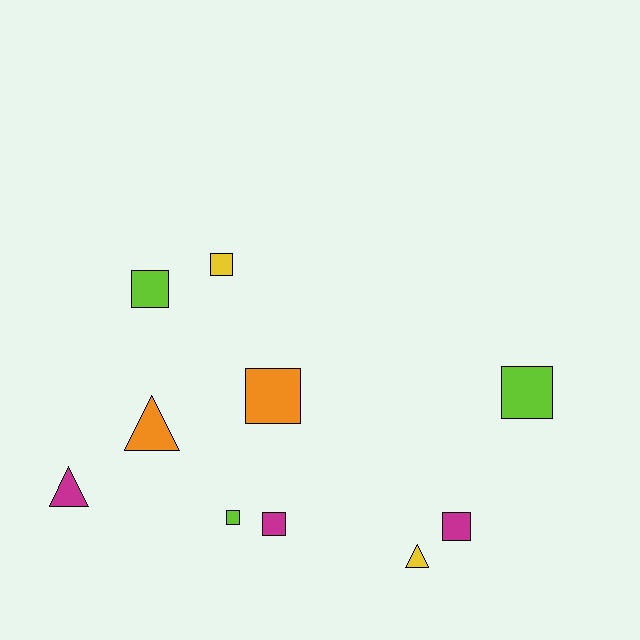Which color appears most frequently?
Lime, with 3 objects.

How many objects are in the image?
There are 10 objects.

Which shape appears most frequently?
Square, with 7 objects.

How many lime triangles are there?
There are no lime triangles.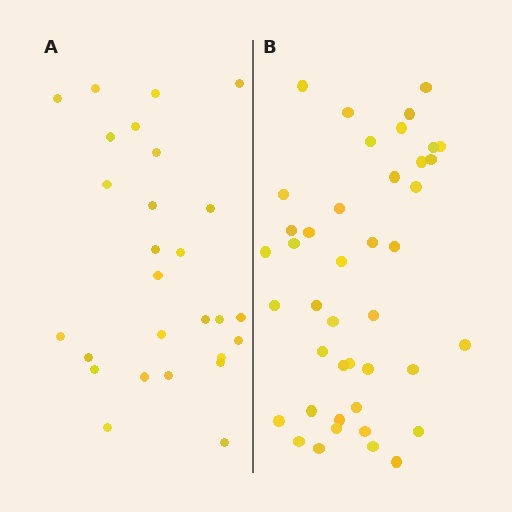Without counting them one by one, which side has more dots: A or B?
Region B (the right region) has more dots.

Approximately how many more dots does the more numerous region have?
Region B has approximately 15 more dots than region A.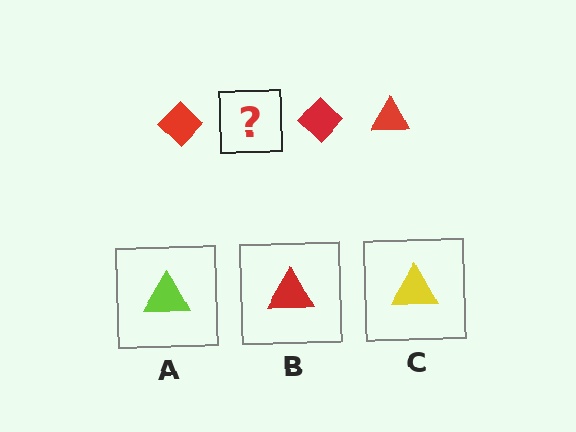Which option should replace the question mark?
Option B.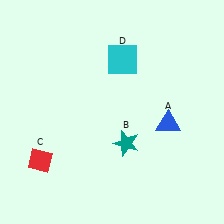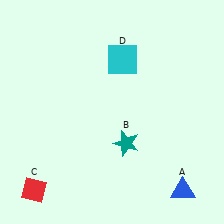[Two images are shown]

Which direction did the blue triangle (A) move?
The blue triangle (A) moved down.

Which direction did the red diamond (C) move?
The red diamond (C) moved down.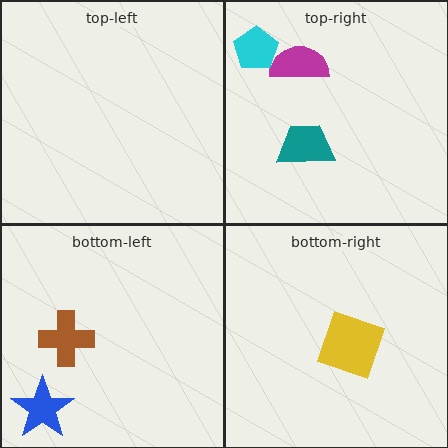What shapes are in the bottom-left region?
The brown cross, the blue star.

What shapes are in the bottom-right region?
The yellow diamond.